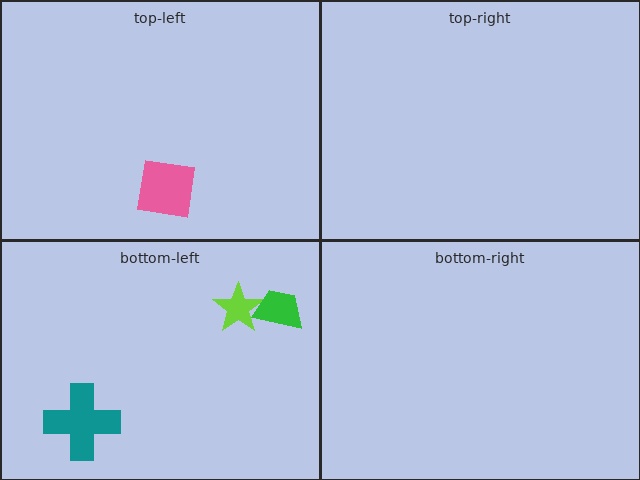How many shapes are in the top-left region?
1.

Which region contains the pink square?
The top-left region.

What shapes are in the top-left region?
The pink square.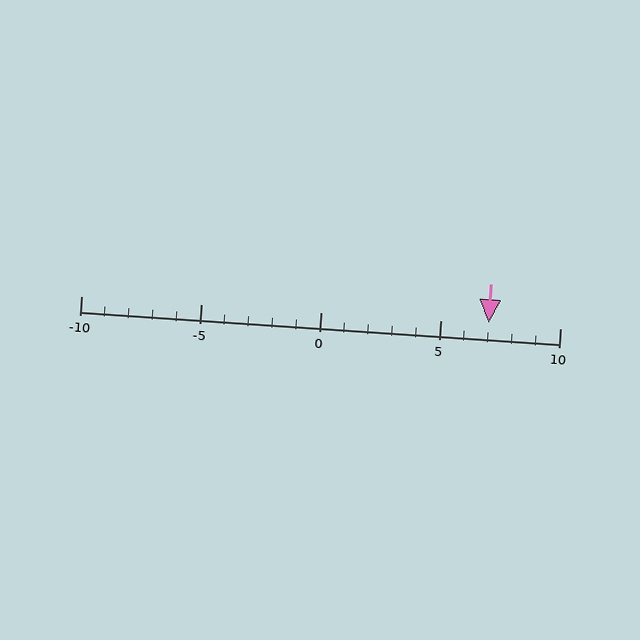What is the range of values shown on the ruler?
The ruler shows values from -10 to 10.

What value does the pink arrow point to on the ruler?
The pink arrow points to approximately 7.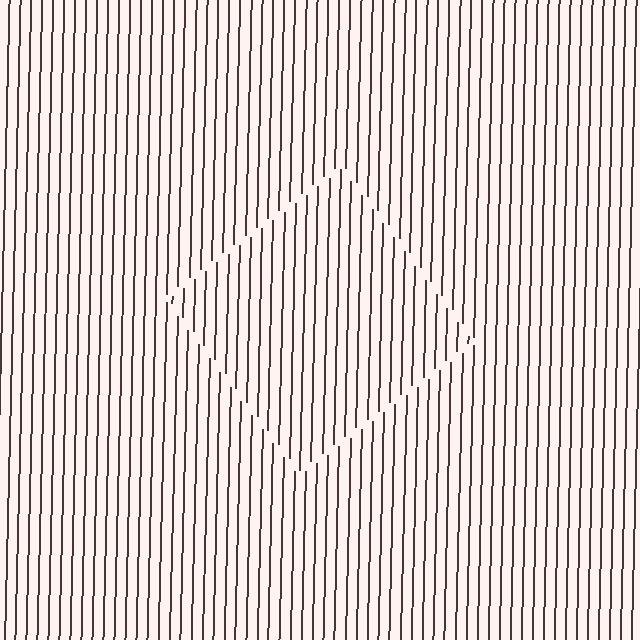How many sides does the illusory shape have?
4 sides — the line-ends trace a square.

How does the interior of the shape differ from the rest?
The interior of the shape contains the same grating, shifted by half a period — the contour is defined by the phase discontinuity where line-ends from the inner and outer gratings abut.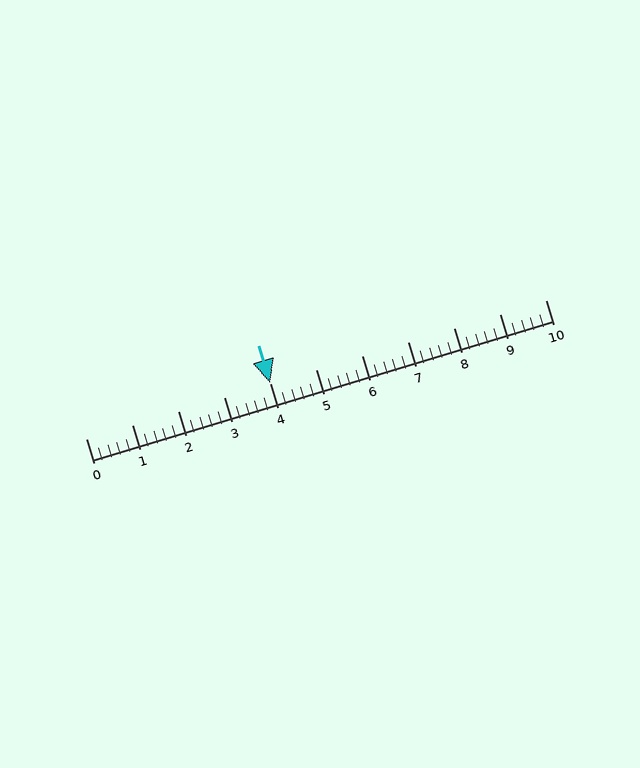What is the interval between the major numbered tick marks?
The major tick marks are spaced 1 units apart.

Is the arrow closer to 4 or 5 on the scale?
The arrow is closer to 4.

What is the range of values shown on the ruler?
The ruler shows values from 0 to 10.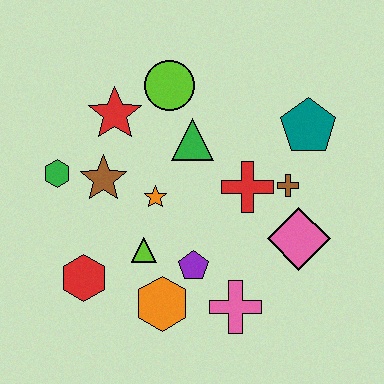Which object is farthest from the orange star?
The teal pentagon is farthest from the orange star.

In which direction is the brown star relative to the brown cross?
The brown star is to the left of the brown cross.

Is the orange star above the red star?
No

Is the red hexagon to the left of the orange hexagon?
Yes